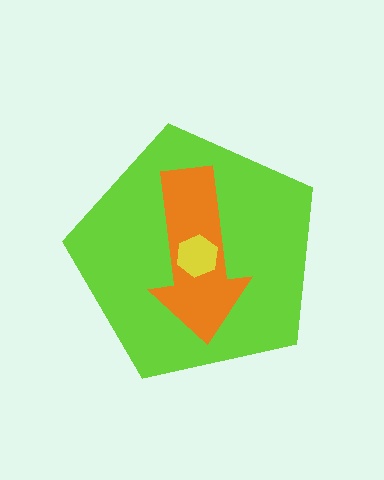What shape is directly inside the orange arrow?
The yellow hexagon.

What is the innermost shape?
The yellow hexagon.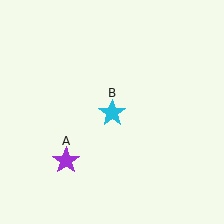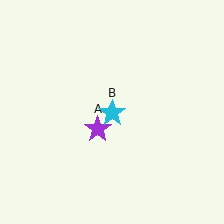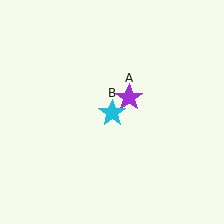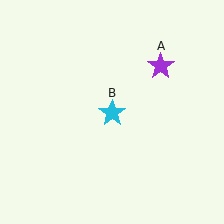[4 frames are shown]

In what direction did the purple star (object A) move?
The purple star (object A) moved up and to the right.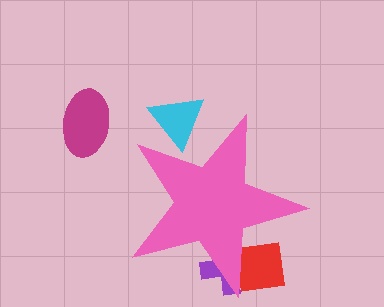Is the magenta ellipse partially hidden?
No, the magenta ellipse is fully visible.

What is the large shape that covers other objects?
A pink star.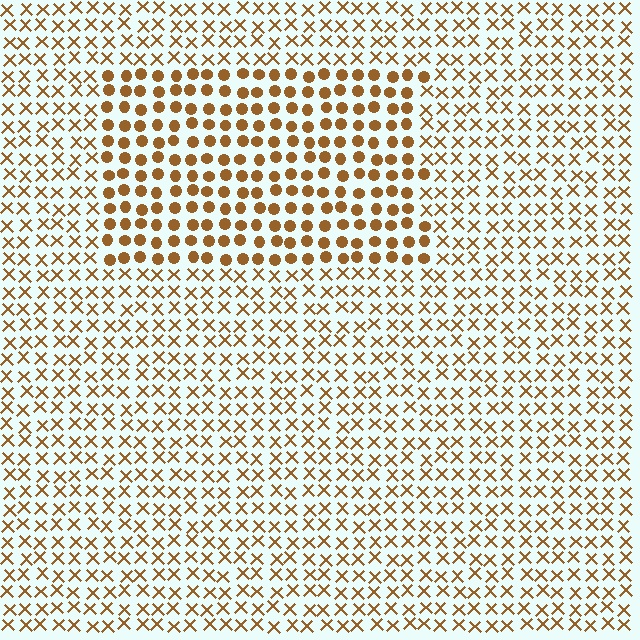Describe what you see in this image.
The image is filled with small brown elements arranged in a uniform grid. A rectangle-shaped region contains circles, while the surrounding area contains X marks. The boundary is defined purely by the change in element shape.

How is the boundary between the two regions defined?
The boundary is defined by a change in element shape: circles inside vs. X marks outside. All elements share the same color and spacing.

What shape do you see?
I see a rectangle.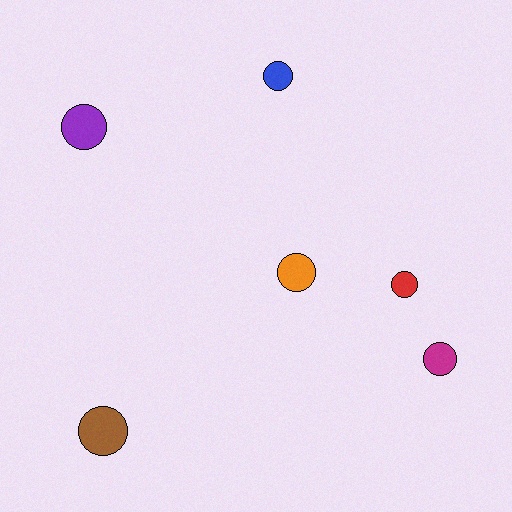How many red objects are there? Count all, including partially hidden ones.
There is 1 red object.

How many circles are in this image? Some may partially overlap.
There are 6 circles.